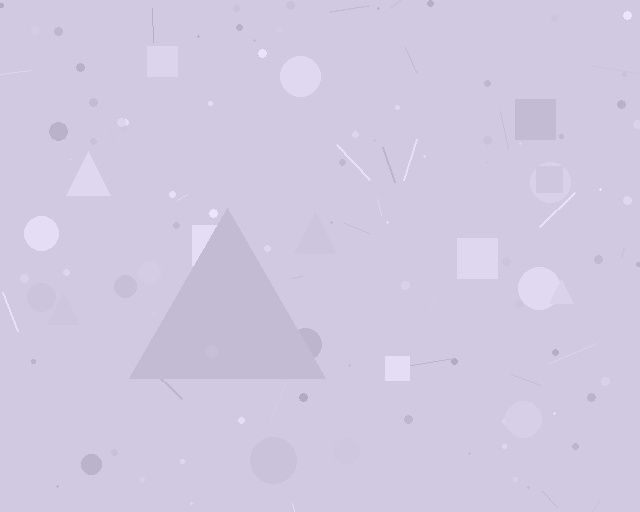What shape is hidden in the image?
A triangle is hidden in the image.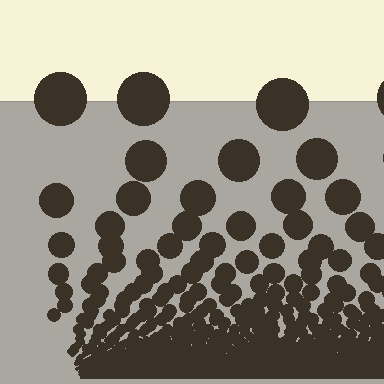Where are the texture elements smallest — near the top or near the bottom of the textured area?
Near the bottom.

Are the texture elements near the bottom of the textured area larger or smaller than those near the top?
Smaller. The gradient is inverted — elements near the bottom are smaller and denser.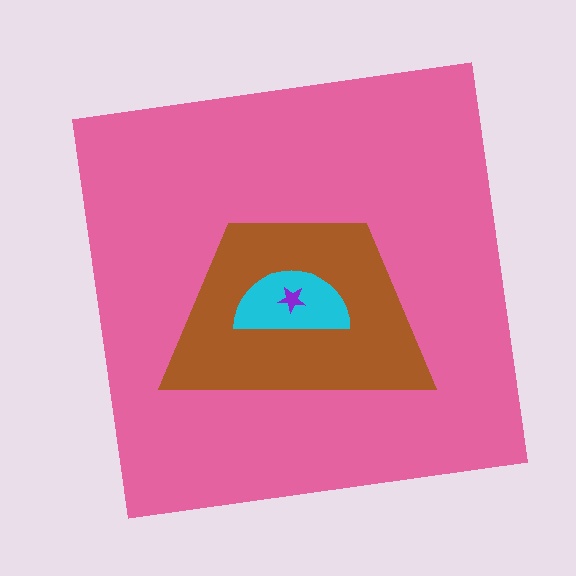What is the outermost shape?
The pink square.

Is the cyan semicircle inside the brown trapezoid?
Yes.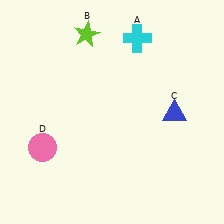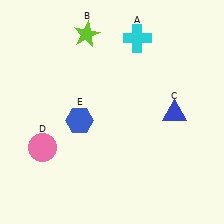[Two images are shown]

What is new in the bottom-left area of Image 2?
A blue hexagon (E) was added in the bottom-left area of Image 2.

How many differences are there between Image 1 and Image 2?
There is 1 difference between the two images.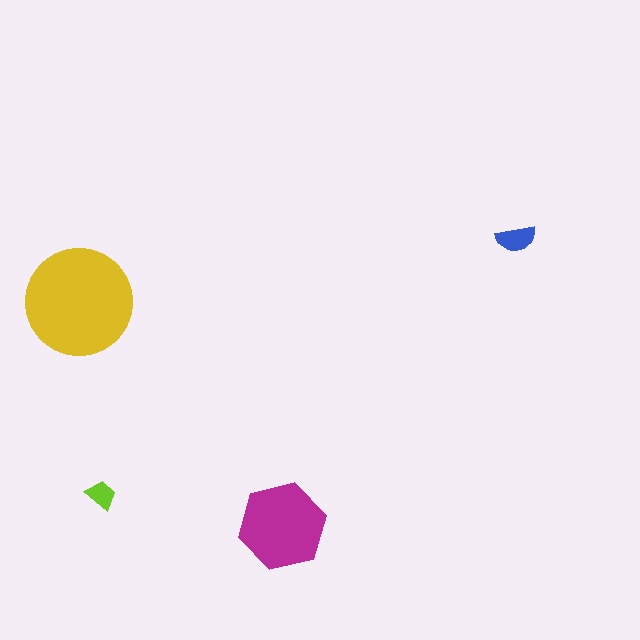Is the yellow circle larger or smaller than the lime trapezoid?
Larger.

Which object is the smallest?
The lime trapezoid.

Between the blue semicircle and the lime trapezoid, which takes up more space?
The blue semicircle.